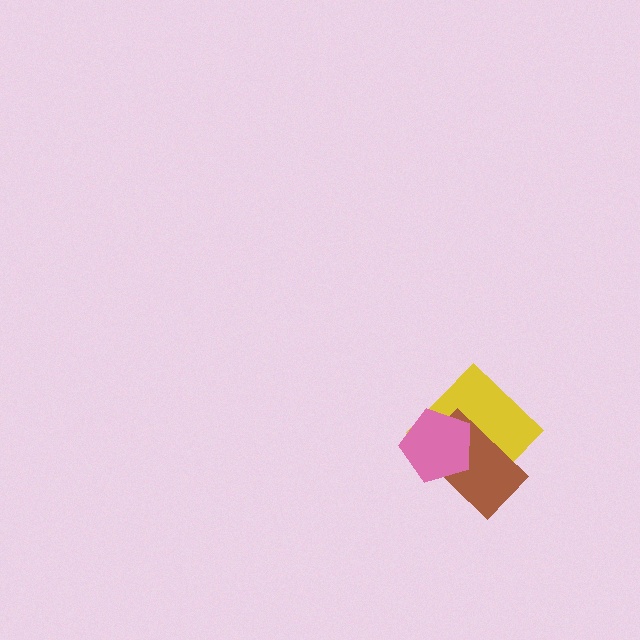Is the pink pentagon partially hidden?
No, no other shape covers it.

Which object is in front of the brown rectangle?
The pink pentagon is in front of the brown rectangle.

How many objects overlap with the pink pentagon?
2 objects overlap with the pink pentagon.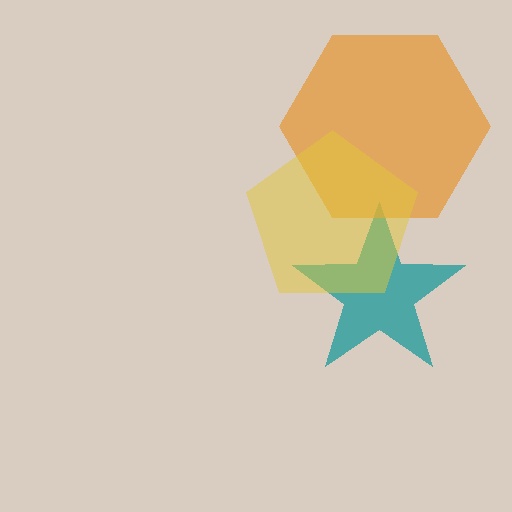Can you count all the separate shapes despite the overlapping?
Yes, there are 3 separate shapes.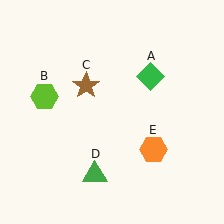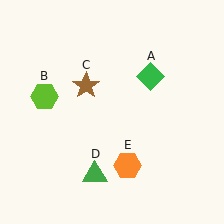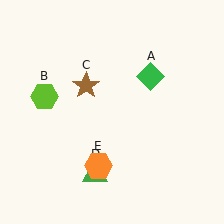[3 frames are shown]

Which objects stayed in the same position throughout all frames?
Green diamond (object A) and lime hexagon (object B) and brown star (object C) and green triangle (object D) remained stationary.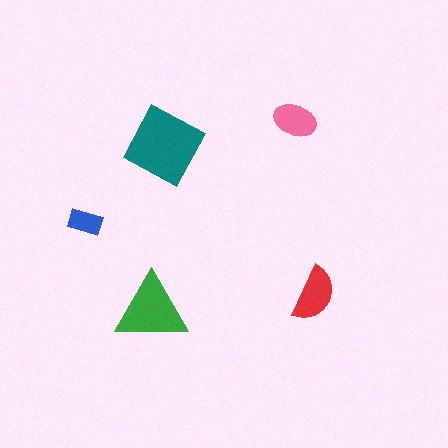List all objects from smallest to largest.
The blue rectangle, the pink ellipse, the red semicircle, the green triangle, the teal square.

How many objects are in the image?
There are 5 objects in the image.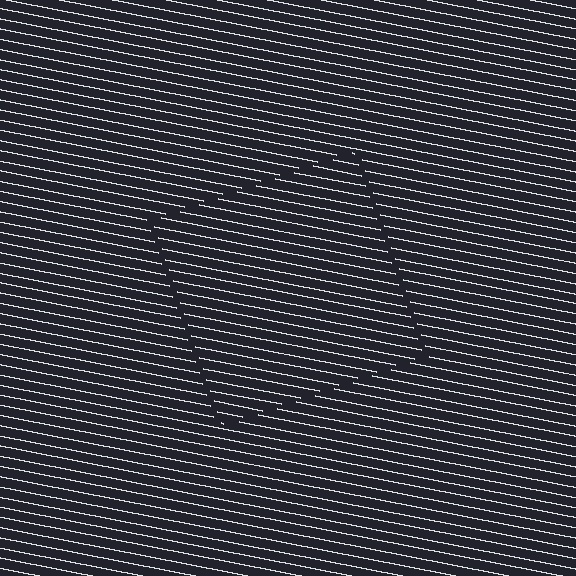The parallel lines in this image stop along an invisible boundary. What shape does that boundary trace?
An illusory square. The interior of the shape contains the same grating, shifted by half a period — the contour is defined by the phase discontinuity where line-ends from the inner and outer gratings abut.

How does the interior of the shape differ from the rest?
The interior of the shape contains the same grating, shifted by half a period — the contour is defined by the phase discontinuity where line-ends from the inner and outer gratings abut.